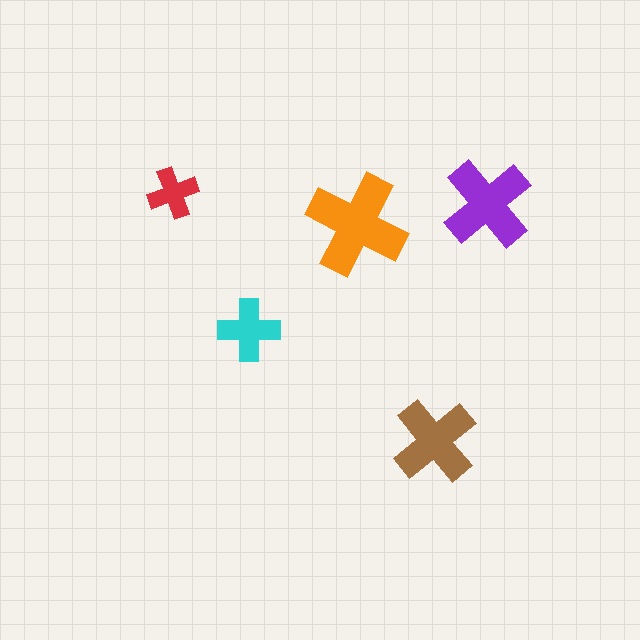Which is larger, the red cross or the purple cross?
The purple one.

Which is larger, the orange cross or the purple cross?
The orange one.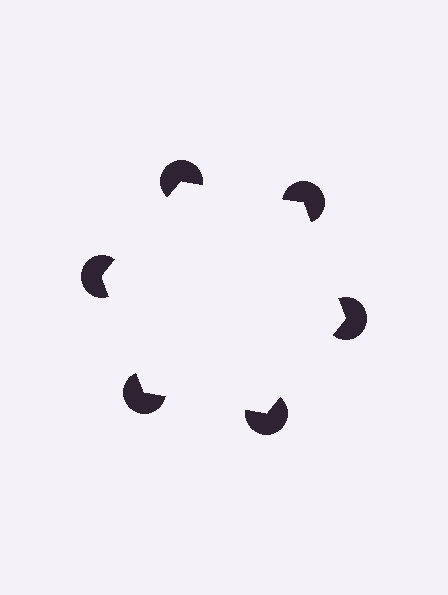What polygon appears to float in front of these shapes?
An illusory hexagon — its edges are inferred from the aligned wedge cuts in the pac-man discs, not physically drawn.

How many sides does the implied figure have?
6 sides.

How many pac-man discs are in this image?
There are 6 — one at each vertex of the illusory hexagon.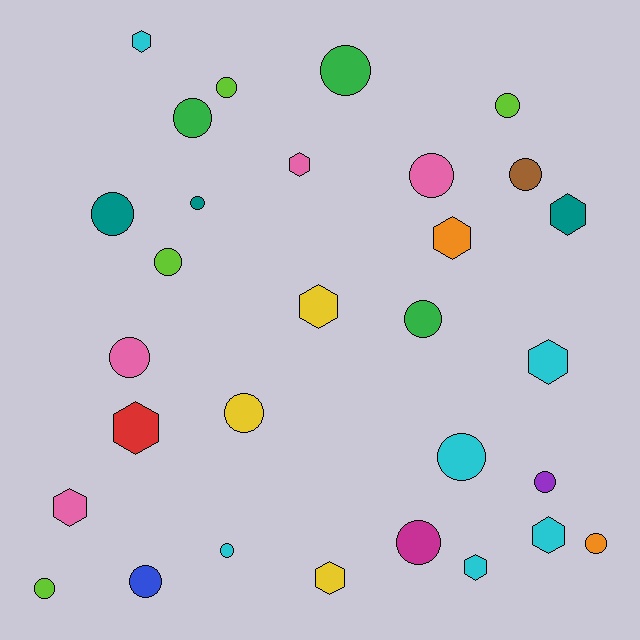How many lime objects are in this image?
There are 4 lime objects.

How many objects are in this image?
There are 30 objects.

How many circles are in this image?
There are 19 circles.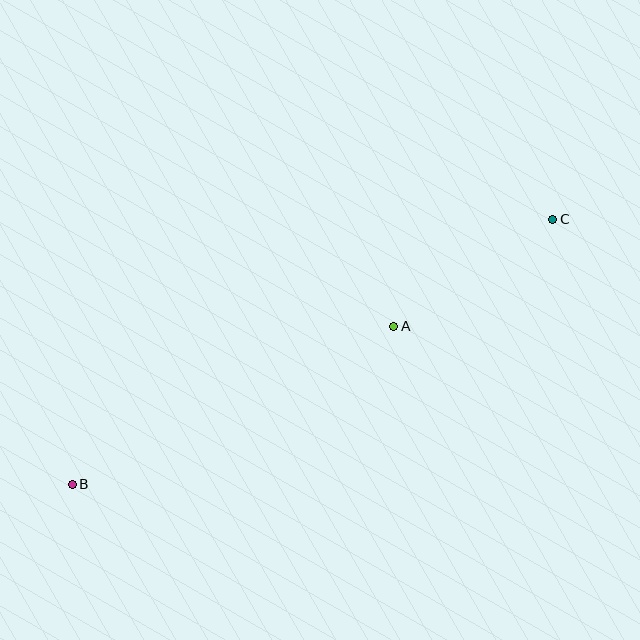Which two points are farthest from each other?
Points B and C are farthest from each other.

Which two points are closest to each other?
Points A and C are closest to each other.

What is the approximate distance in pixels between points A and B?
The distance between A and B is approximately 358 pixels.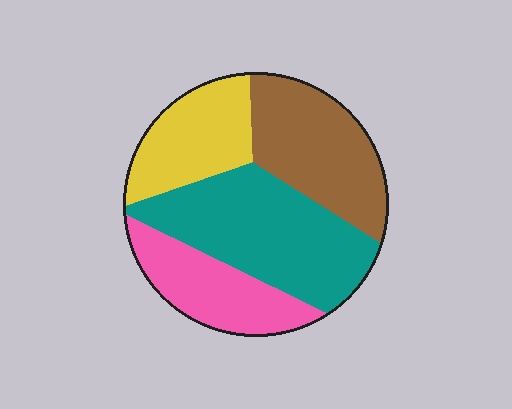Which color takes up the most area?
Teal, at roughly 35%.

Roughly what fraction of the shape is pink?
Pink takes up between a sixth and a third of the shape.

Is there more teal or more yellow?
Teal.